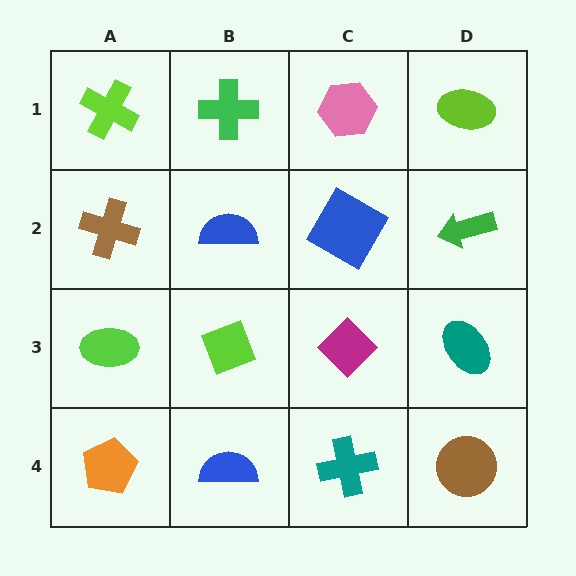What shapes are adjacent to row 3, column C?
A blue square (row 2, column C), a teal cross (row 4, column C), a lime diamond (row 3, column B), a teal ellipse (row 3, column D).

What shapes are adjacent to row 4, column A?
A lime ellipse (row 3, column A), a blue semicircle (row 4, column B).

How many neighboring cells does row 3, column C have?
4.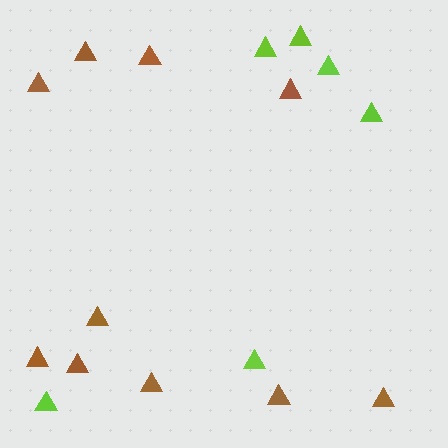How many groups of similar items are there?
There are 2 groups: one group of lime triangles (6) and one group of brown triangles (10).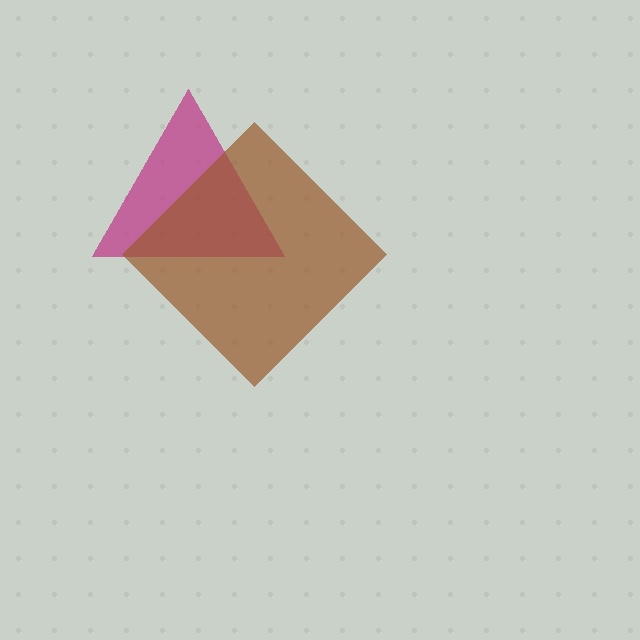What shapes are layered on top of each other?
The layered shapes are: a magenta triangle, a brown diamond.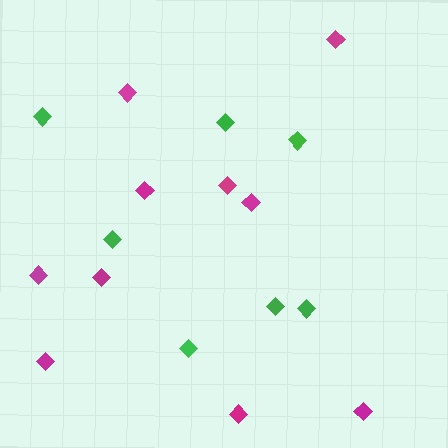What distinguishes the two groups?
There are 2 groups: one group of magenta diamonds (10) and one group of green diamonds (7).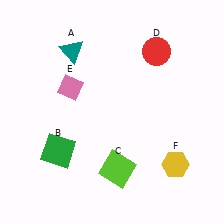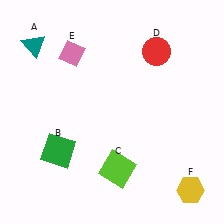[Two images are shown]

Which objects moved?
The objects that moved are: the teal triangle (A), the pink diamond (E), the yellow hexagon (F).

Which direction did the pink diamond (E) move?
The pink diamond (E) moved up.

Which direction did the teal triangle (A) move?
The teal triangle (A) moved left.